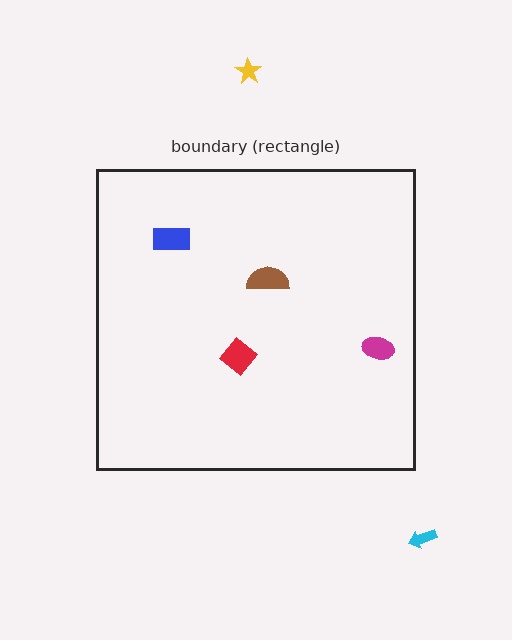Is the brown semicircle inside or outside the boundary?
Inside.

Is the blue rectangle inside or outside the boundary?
Inside.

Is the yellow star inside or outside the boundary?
Outside.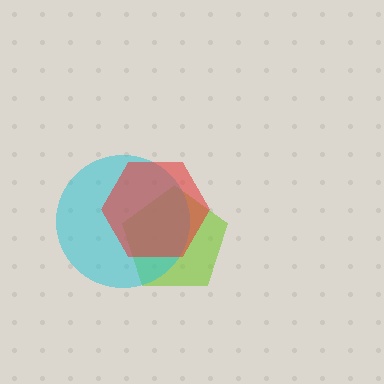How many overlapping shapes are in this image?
There are 3 overlapping shapes in the image.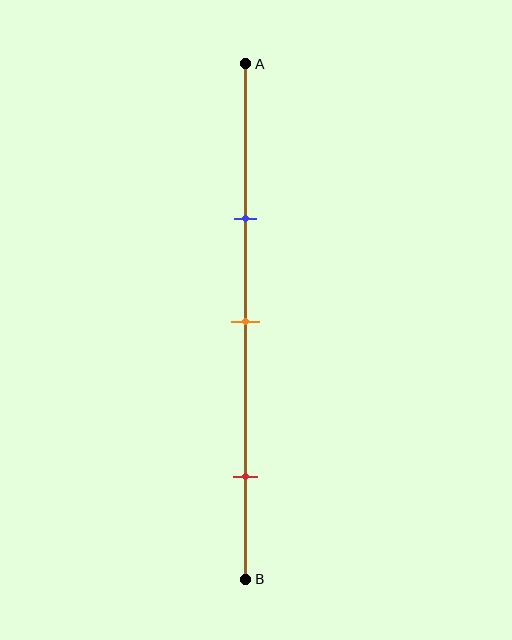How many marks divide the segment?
There are 3 marks dividing the segment.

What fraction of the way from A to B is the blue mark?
The blue mark is approximately 30% (0.3) of the way from A to B.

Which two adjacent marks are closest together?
The blue and orange marks are the closest adjacent pair.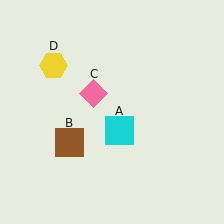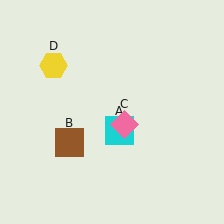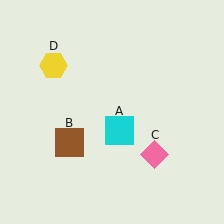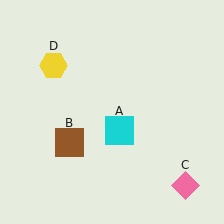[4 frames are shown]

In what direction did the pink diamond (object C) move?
The pink diamond (object C) moved down and to the right.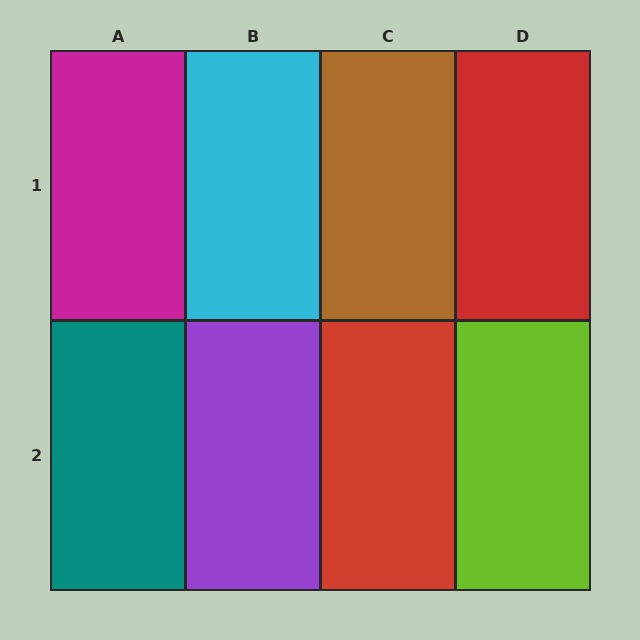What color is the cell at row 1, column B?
Cyan.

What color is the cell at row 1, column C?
Brown.